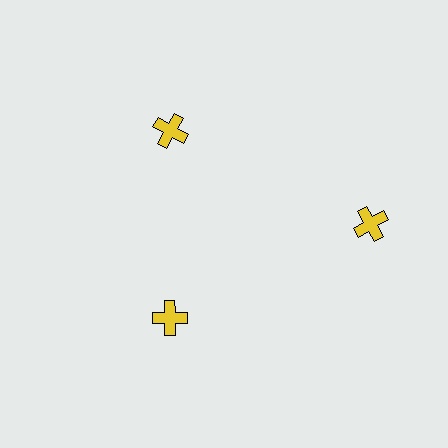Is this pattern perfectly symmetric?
No. The 3 yellow crosses are arranged in a ring, but one element near the 3 o'clock position is pushed outward from the center, breaking the 3-fold rotational symmetry.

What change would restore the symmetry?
The symmetry would be restored by moving it inward, back onto the ring so that all 3 crosses sit at equal angles and equal distance from the center.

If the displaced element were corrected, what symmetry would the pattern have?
It would have 3-fold rotational symmetry — the pattern would map onto itself every 120 degrees.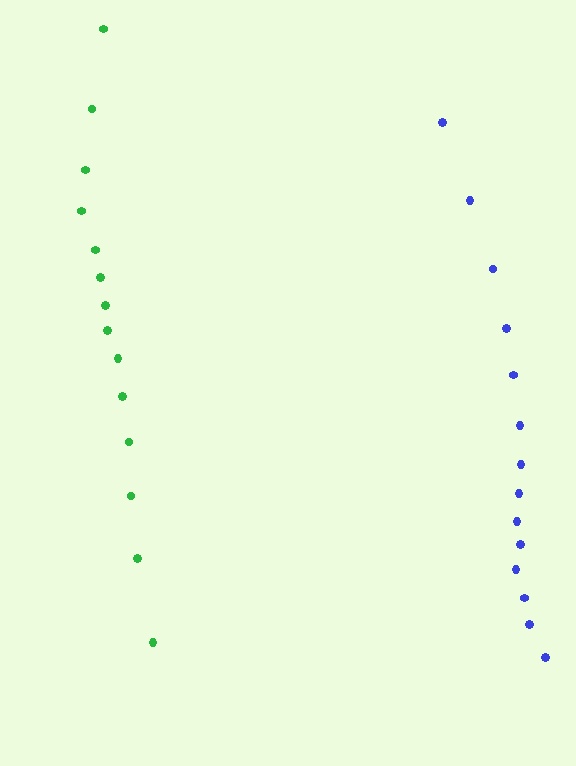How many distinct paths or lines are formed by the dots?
There are 2 distinct paths.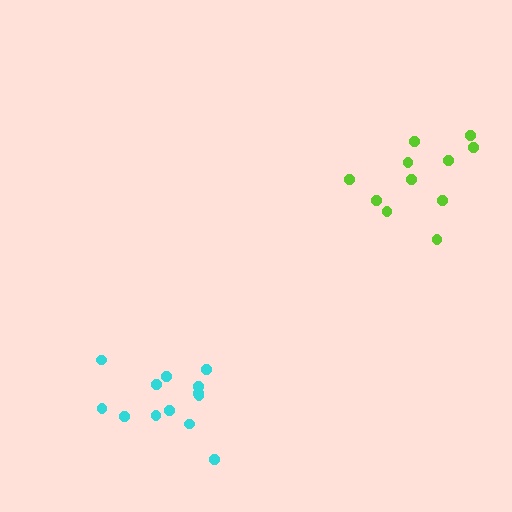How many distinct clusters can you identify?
There are 2 distinct clusters.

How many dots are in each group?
Group 1: 13 dots, Group 2: 11 dots (24 total).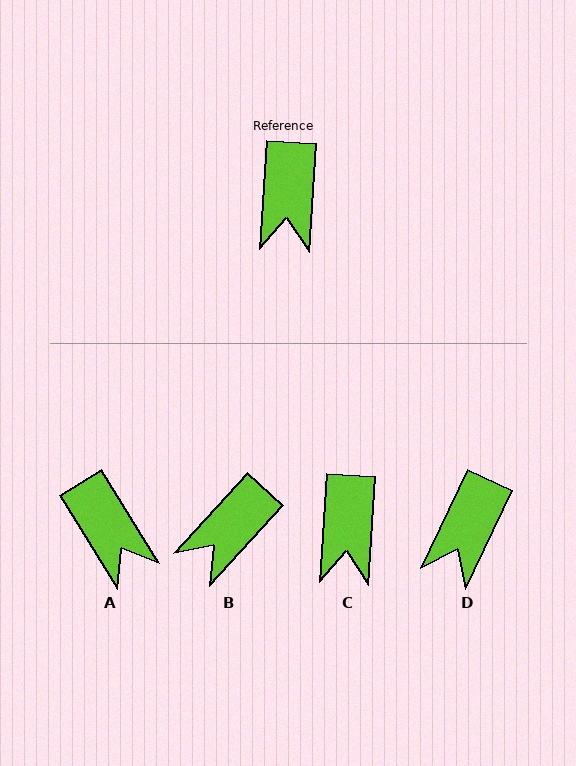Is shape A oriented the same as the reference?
No, it is off by about 35 degrees.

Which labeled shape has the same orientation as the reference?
C.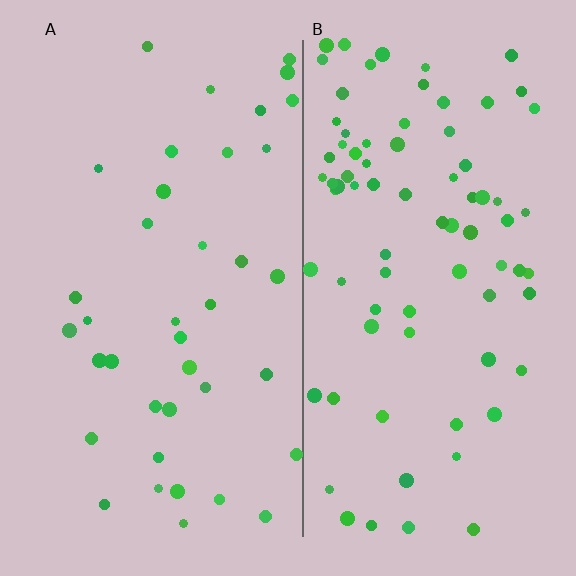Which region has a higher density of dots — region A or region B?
B (the right).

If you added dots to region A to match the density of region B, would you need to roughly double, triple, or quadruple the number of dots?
Approximately double.